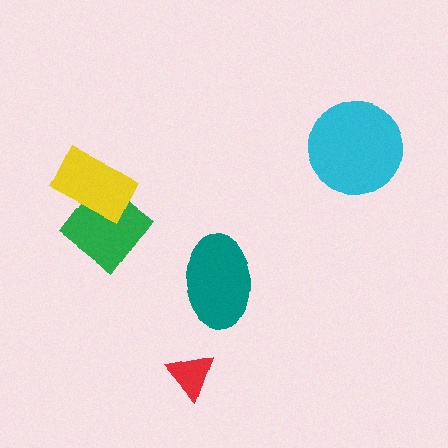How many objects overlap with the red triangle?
0 objects overlap with the red triangle.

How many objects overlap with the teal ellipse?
0 objects overlap with the teal ellipse.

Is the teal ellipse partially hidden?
No, no other shape covers it.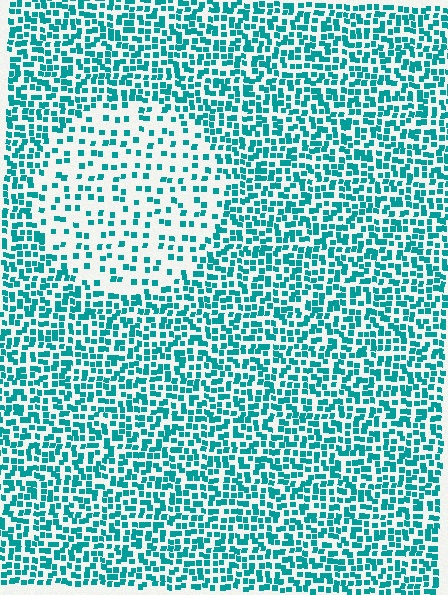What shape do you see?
I see a circle.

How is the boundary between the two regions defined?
The boundary is defined by a change in element density (approximately 2.4x ratio). All elements are the same color, size, and shape.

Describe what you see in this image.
The image contains small teal elements arranged at two different densities. A circle-shaped region is visible where the elements are less densely packed than the surrounding area.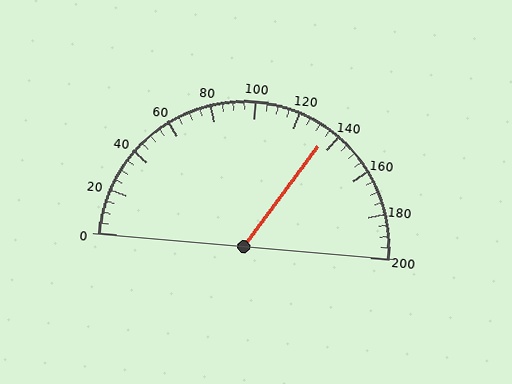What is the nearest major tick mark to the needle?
The nearest major tick mark is 140.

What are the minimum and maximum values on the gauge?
The gauge ranges from 0 to 200.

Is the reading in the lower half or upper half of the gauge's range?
The reading is in the upper half of the range (0 to 200).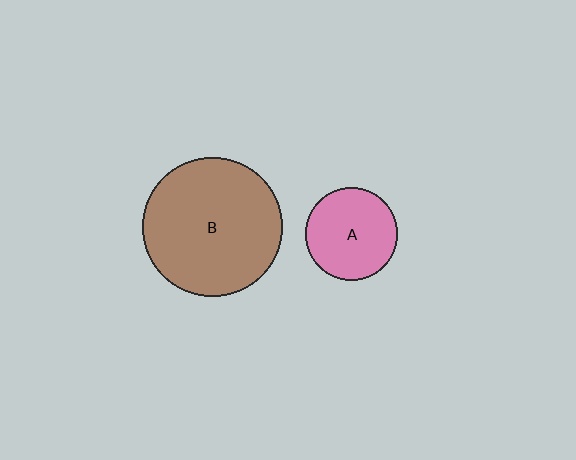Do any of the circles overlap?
No, none of the circles overlap.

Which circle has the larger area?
Circle B (brown).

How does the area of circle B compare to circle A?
Approximately 2.3 times.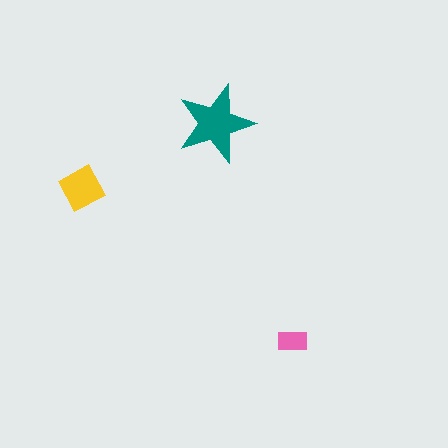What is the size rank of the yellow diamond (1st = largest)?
2nd.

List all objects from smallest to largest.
The pink rectangle, the yellow diamond, the teal star.